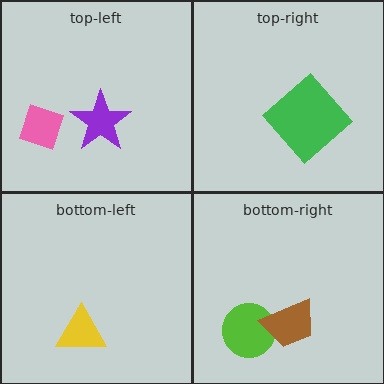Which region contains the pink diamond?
The top-left region.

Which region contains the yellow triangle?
The bottom-left region.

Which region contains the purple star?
The top-left region.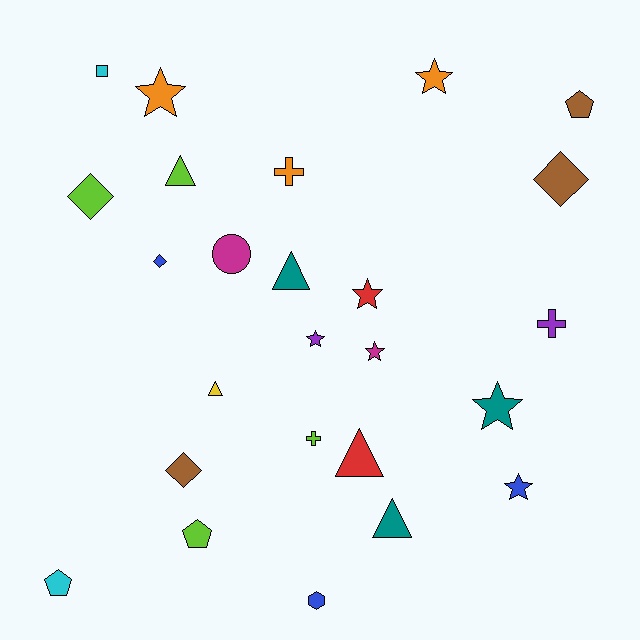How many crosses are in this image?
There are 3 crosses.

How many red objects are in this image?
There are 2 red objects.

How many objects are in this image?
There are 25 objects.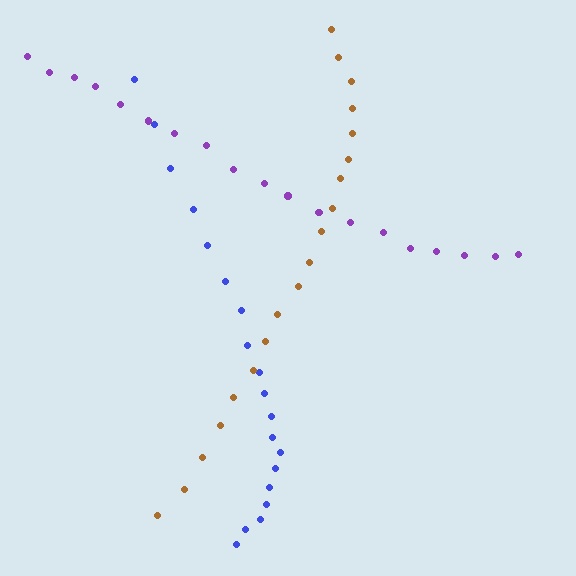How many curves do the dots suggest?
There are 3 distinct paths.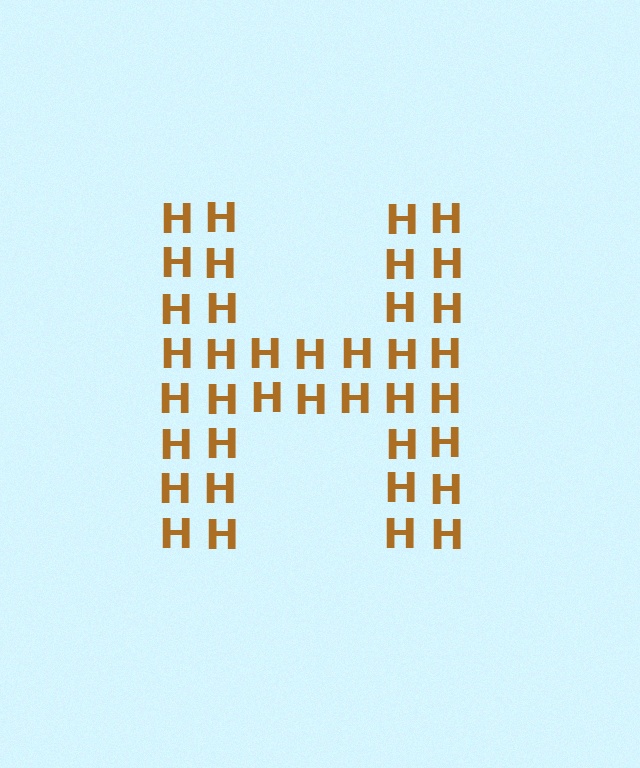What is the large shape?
The large shape is the letter H.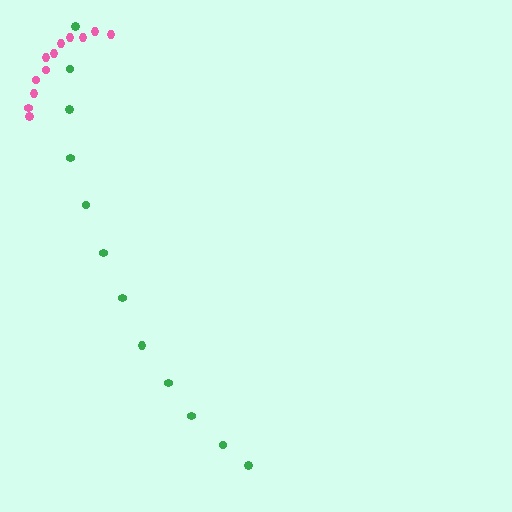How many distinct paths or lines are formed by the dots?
There are 2 distinct paths.